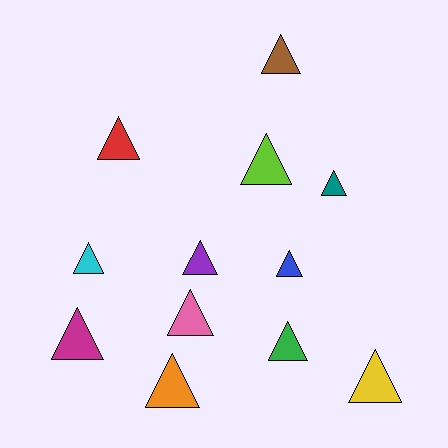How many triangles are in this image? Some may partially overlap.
There are 12 triangles.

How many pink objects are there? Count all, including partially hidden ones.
There is 1 pink object.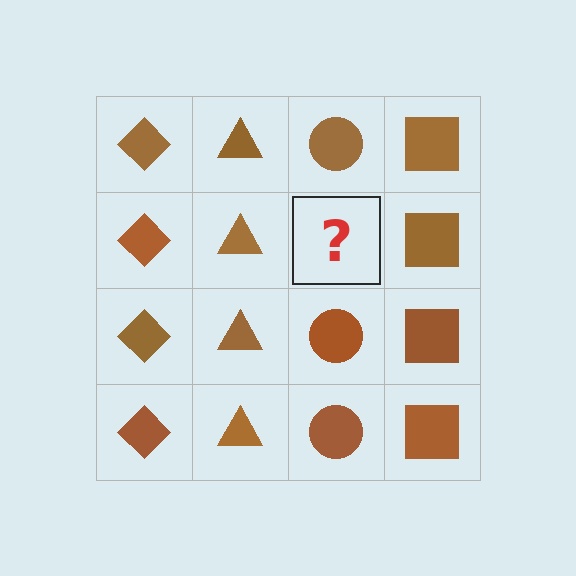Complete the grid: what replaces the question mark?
The question mark should be replaced with a brown circle.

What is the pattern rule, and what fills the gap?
The rule is that each column has a consistent shape. The gap should be filled with a brown circle.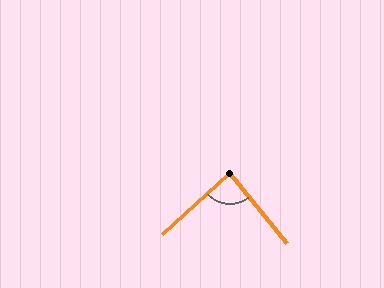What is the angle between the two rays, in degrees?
Approximately 87 degrees.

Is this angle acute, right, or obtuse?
It is approximately a right angle.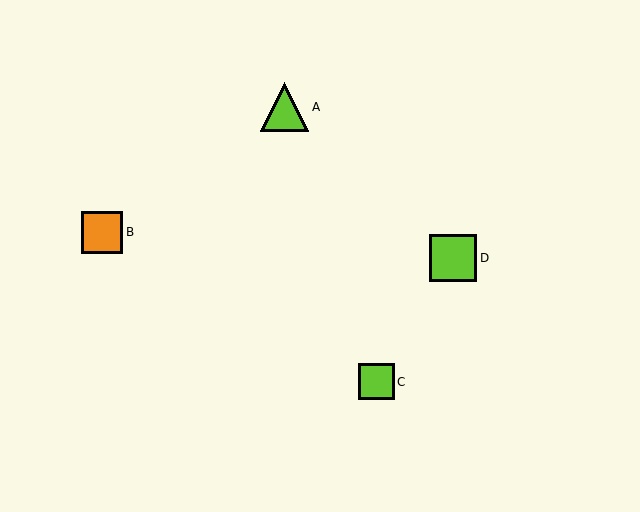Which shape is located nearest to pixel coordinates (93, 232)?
The orange square (labeled B) at (102, 232) is nearest to that location.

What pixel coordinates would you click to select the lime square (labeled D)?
Click at (453, 258) to select the lime square D.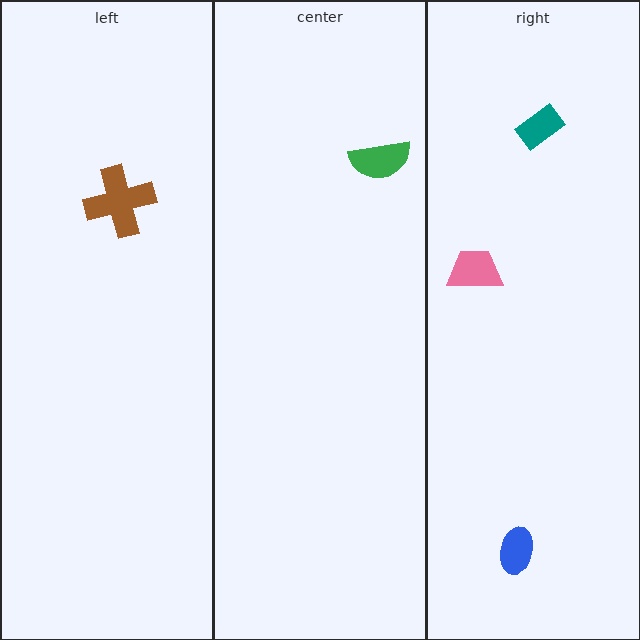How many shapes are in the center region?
1.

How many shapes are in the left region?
1.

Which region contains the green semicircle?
The center region.